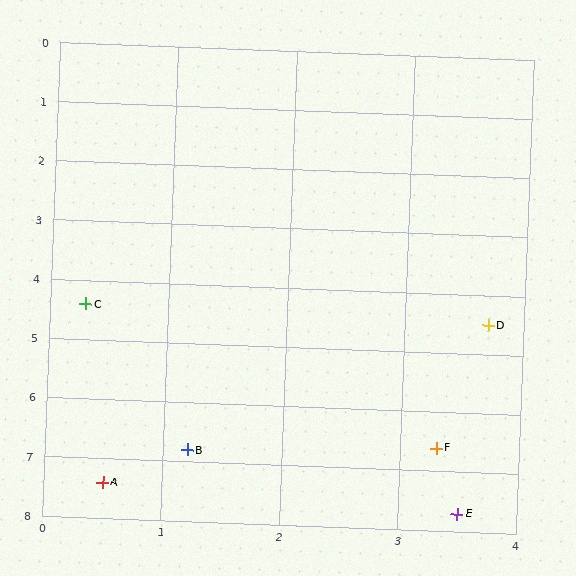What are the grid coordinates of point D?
Point D is at approximately (3.7, 4.5).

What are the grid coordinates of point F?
Point F is at approximately (3.3, 6.6).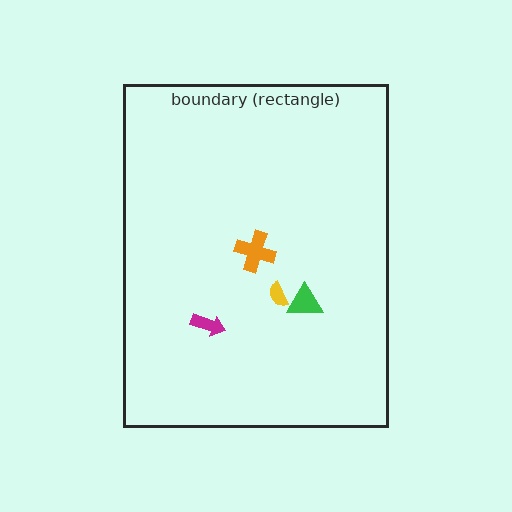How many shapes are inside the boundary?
4 inside, 0 outside.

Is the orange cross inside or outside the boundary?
Inside.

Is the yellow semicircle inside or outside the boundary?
Inside.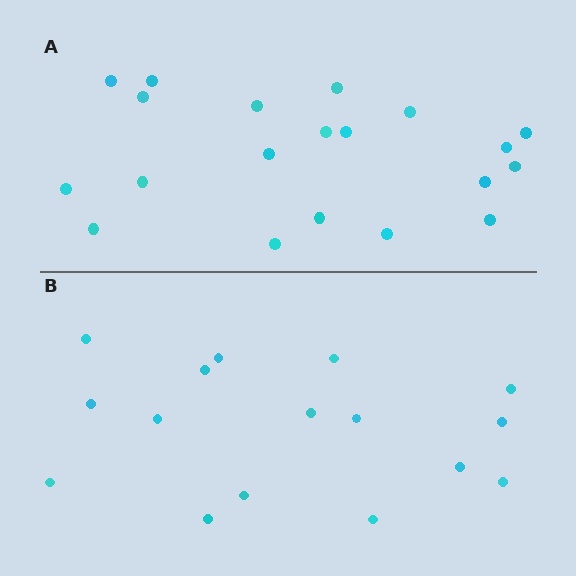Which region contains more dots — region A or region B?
Region A (the top region) has more dots.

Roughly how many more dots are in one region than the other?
Region A has about 4 more dots than region B.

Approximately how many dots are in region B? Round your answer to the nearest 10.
About 20 dots. (The exact count is 16, which rounds to 20.)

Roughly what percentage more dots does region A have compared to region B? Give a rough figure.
About 25% more.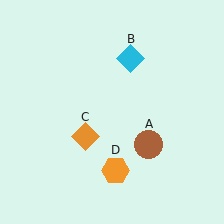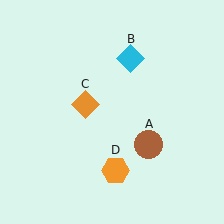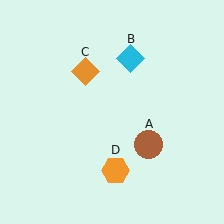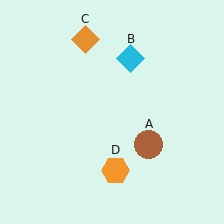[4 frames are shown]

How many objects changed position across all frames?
1 object changed position: orange diamond (object C).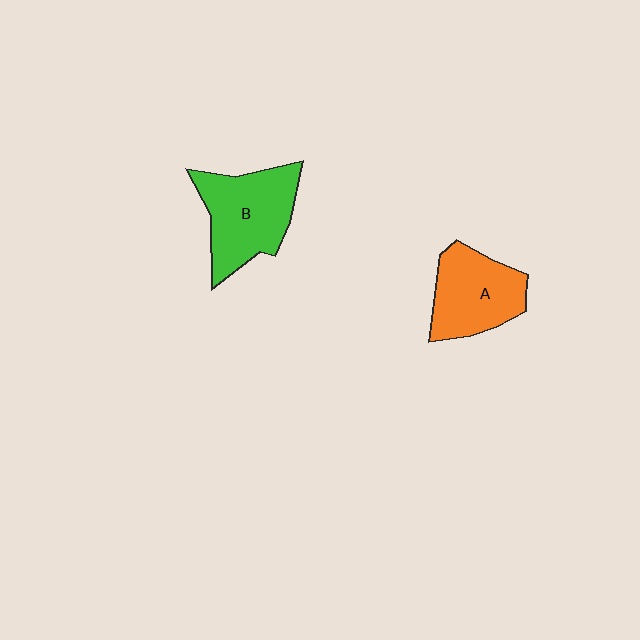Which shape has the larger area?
Shape B (green).